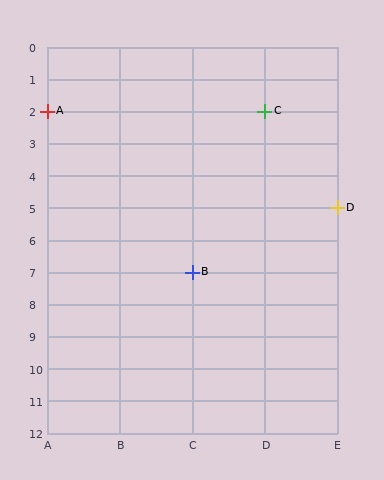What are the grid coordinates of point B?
Point B is at grid coordinates (C, 7).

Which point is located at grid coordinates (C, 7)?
Point B is at (C, 7).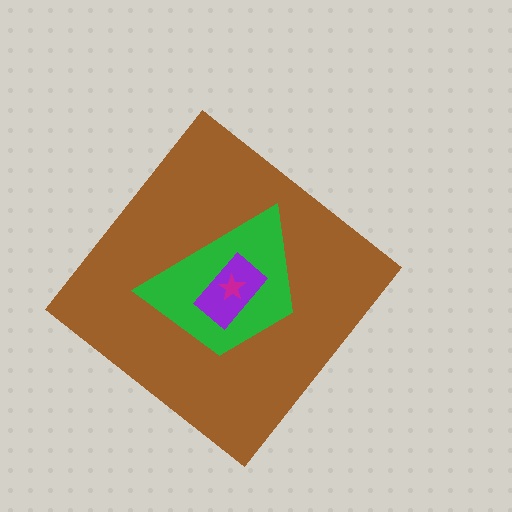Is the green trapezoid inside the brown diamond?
Yes.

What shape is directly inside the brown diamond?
The green trapezoid.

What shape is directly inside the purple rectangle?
The magenta star.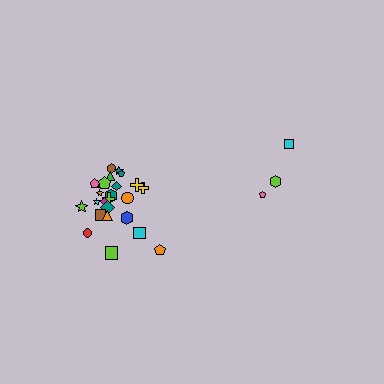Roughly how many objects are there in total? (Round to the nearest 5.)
Roughly 30 objects in total.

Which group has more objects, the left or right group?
The left group.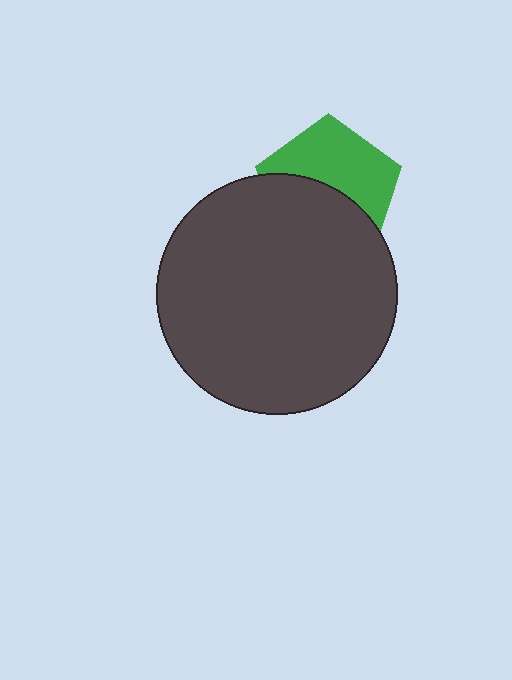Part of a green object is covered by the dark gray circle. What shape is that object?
It is a pentagon.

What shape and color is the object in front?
The object in front is a dark gray circle.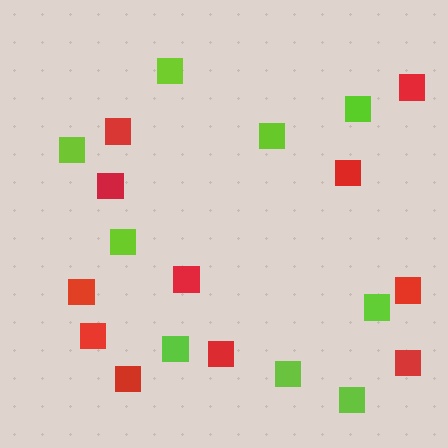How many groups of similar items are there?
There are 2 groups: one group of red squares (11) and one group of lime squares (9).